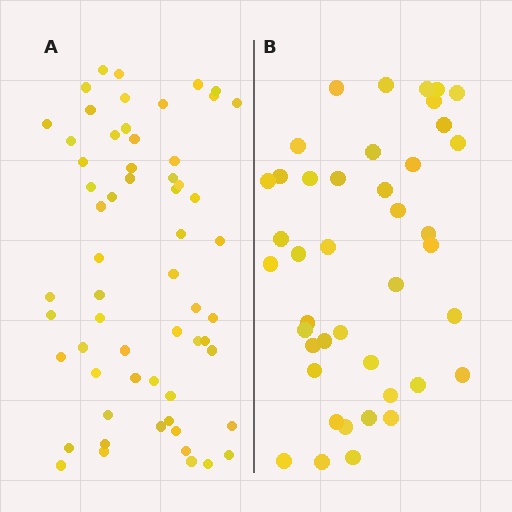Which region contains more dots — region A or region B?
Region A (the left region) has more dots.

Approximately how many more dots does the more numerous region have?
Region A has approximately 20 more dots than region B.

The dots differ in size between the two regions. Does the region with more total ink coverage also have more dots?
No. Region B has more total ink coverage because its dots are larger, but region A actually contains more individual dots. Total area can be misleading — the number of items is what matters here.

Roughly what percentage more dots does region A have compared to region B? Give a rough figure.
About 45% more.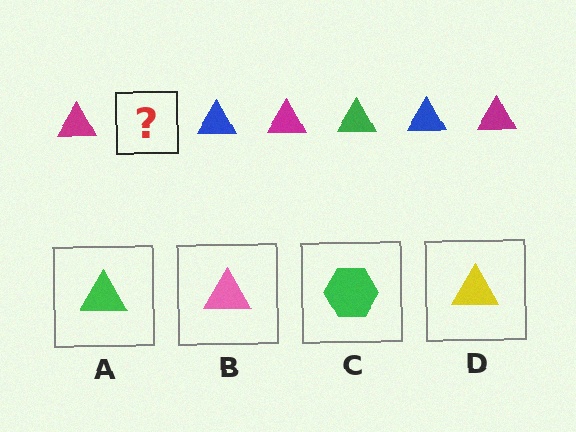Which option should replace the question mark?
Option A.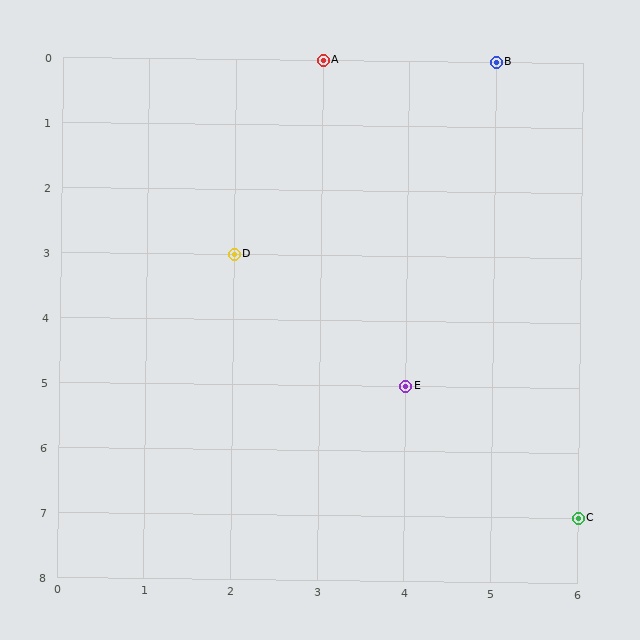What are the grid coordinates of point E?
Point E is at grid coordinates (4, 5).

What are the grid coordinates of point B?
Point B is at grid coordinates (5, 0).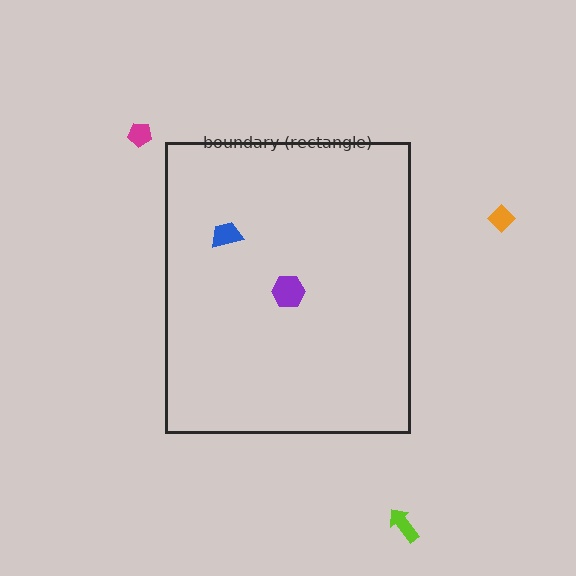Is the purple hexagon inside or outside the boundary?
Inside.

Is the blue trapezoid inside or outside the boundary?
Inside.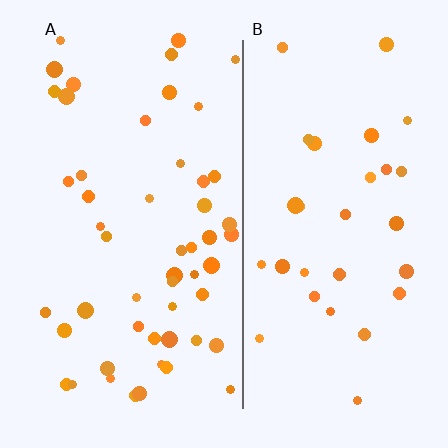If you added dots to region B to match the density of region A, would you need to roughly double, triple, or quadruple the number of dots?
Approximately double.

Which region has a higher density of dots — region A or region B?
A (the left).